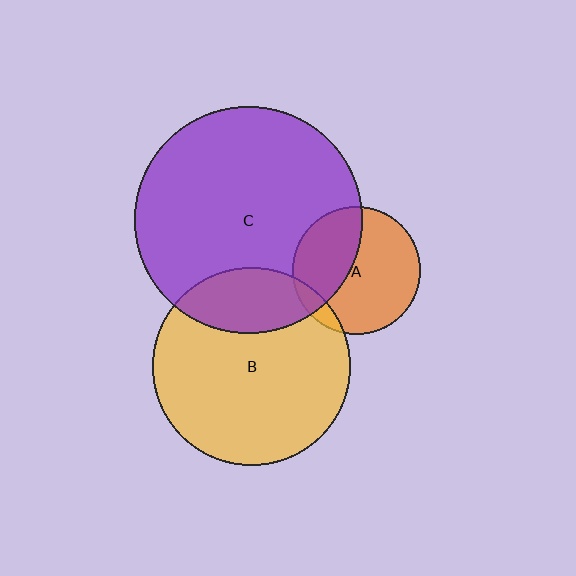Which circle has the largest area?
Circle C (purple).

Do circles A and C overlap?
Yes.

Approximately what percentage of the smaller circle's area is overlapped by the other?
Approximately 40%.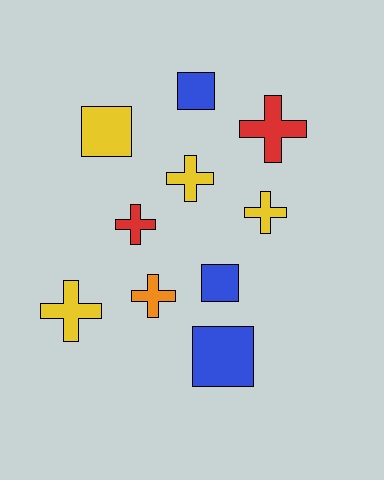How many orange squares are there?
There are no orange squares.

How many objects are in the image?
There are 10 objects.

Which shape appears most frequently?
Cross, with 6 objects.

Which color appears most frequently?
Yellow, with 4 objects.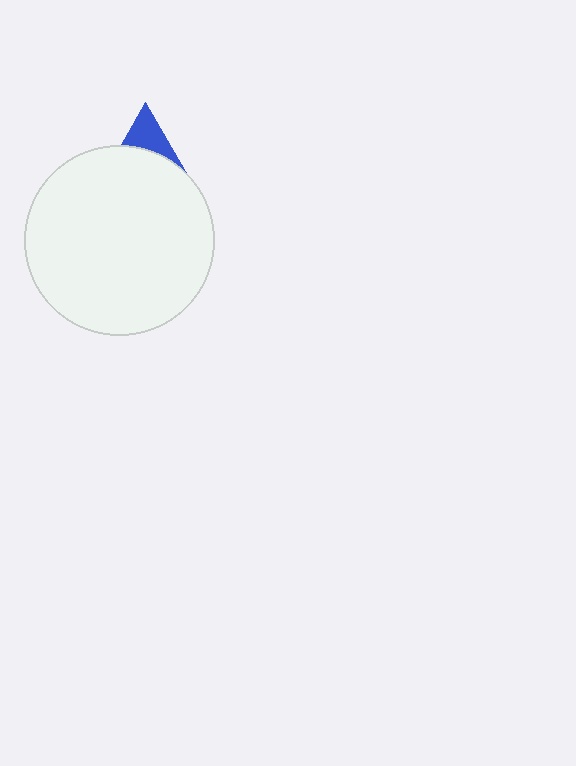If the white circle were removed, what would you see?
You would see the complete blue triangle.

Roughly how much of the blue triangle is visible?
A small part of it is visible (roughly 31%).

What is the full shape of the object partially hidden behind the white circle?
The partially hidden object is a blue triangle.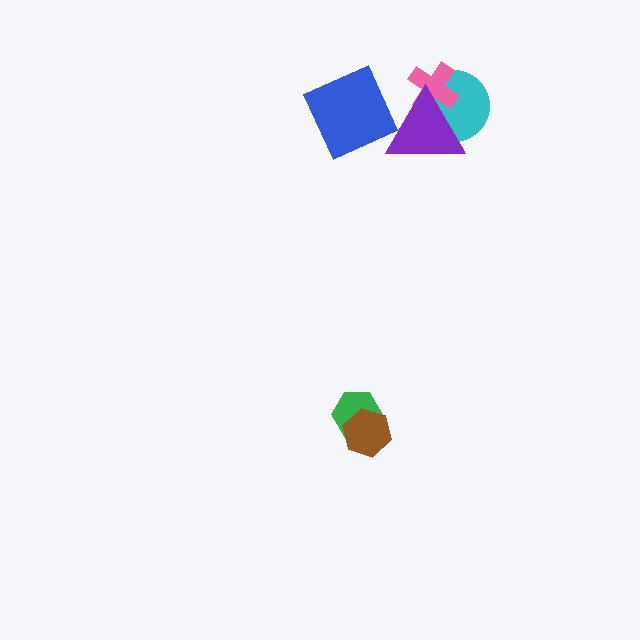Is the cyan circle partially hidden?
Yes, it is partially covered by another shape.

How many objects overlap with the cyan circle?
2 objects overlap with the cyan circle.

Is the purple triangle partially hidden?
No, no other shape covers it.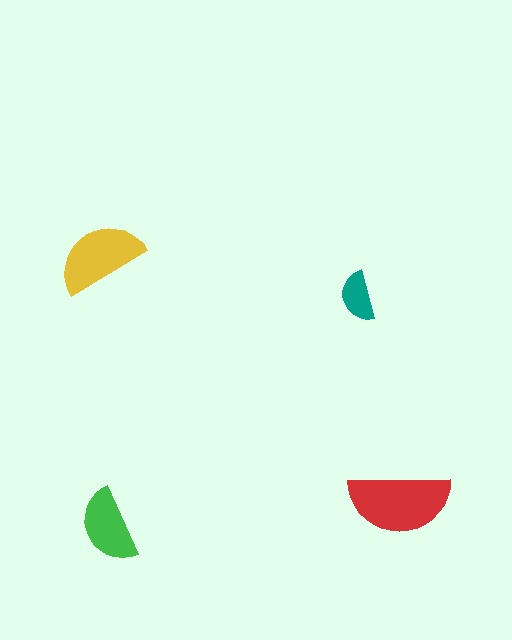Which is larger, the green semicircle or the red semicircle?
The red one.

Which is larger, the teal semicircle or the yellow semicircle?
The yellow one.